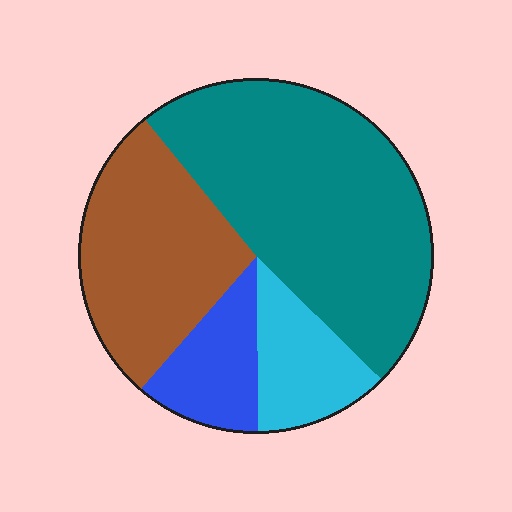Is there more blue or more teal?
Teal.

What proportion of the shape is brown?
Brown covers roughly 30% of the shape.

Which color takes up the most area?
Teal, at roughly 50%.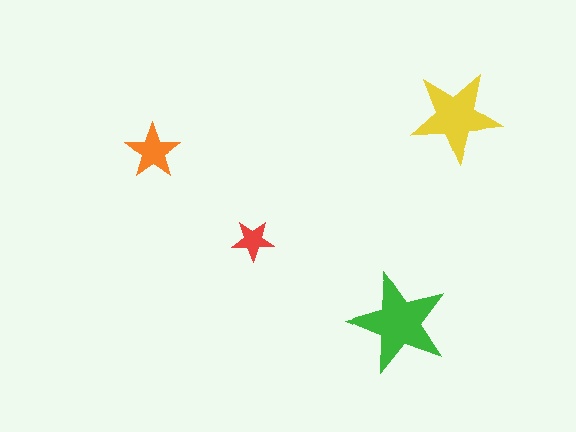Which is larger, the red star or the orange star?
The orange one.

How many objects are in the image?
There are 4 objects in the image.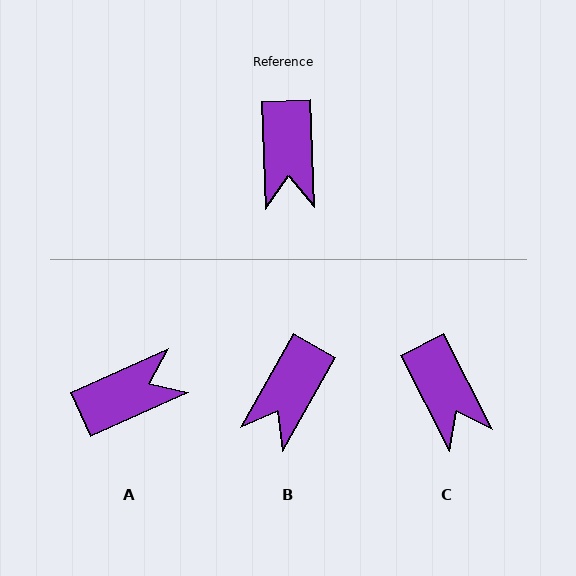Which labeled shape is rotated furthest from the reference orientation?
A, about 112 degrees away.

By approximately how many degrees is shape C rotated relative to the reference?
Approximately 25 degrees counter-clockwise.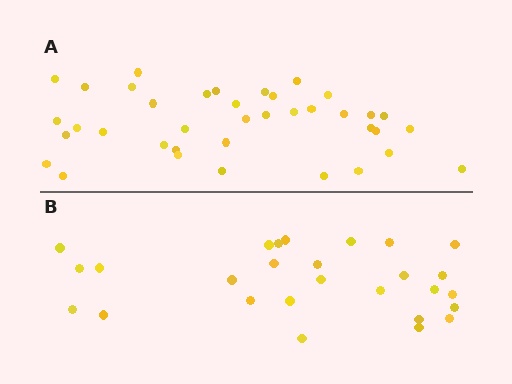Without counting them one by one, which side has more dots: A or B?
Region A (the top region) has more dots.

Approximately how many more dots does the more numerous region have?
Region A has roughly 12 or so more dots than region B.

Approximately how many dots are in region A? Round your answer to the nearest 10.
About 40 dots. (The exact count is 38, which rounds to 40.)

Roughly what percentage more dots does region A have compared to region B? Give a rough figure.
About 40% more.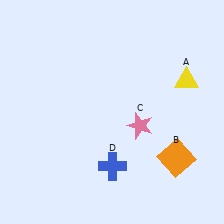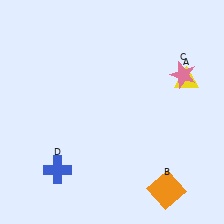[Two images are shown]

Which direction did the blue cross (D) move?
The blue cross (D) moved left.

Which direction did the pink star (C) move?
The pink star (C) moved up.